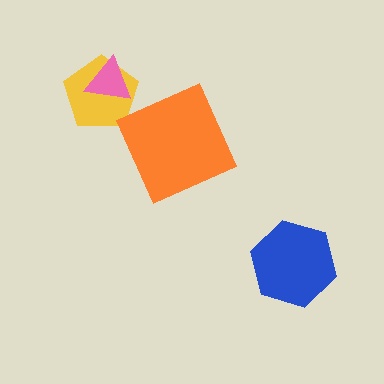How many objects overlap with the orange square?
0 objects overlap with the orange square.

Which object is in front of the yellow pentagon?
The pink triangle is in front of the yellow pentagon.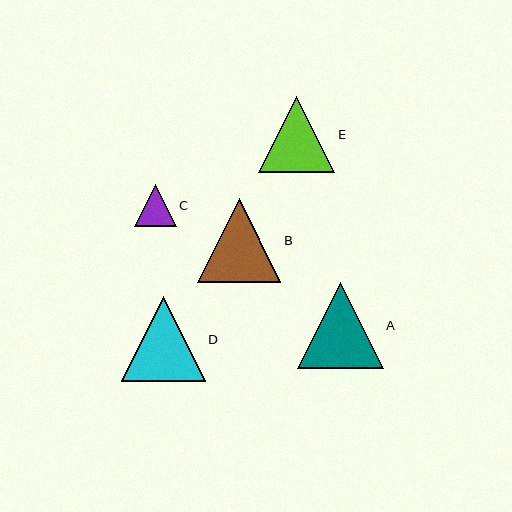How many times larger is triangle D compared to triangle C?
Triangle D is approximately 2.0 times the size of triangle C.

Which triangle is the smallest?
Triangle C is the smallest with a size of approximately 41 pixels.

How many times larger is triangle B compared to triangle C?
Triangle B is approximately 2.0 times the size of triangle C.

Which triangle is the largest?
Triangle A is the largest with a size of approximately 85 pixels.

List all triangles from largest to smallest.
From largest to smallest: A, D, B, E, C.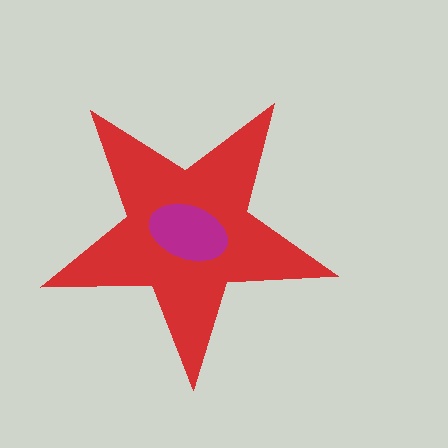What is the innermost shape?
The magenta ellipse.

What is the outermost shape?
The red star.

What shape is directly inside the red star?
The magenta ellipse.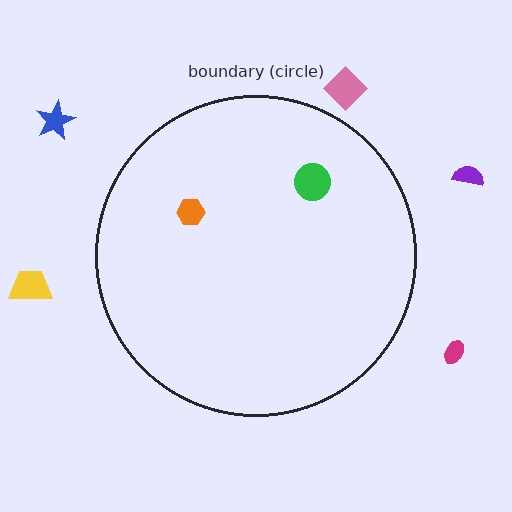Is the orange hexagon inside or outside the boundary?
Inside.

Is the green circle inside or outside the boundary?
Inside.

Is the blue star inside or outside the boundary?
Outside.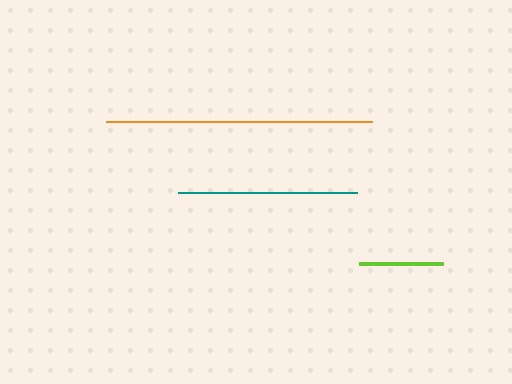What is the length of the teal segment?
The teal segment is approximately 179 pixels long.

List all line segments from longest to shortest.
From longest to shortest: orange, teal, lime.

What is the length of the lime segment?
The lime segment is approximately 84 pixels long.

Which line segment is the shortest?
The lime line is the shortest at approximately 84 pixels.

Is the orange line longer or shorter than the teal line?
The orange line is longer than the teal line.